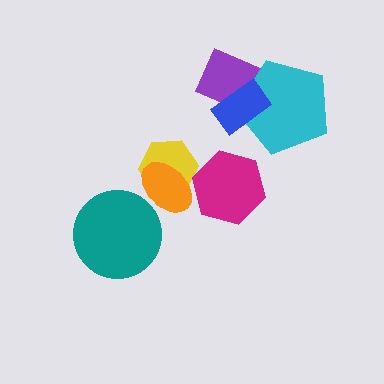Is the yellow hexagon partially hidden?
Yes, it is partially covered by another shape.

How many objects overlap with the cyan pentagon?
2 objects overlap with the cyan pentagon.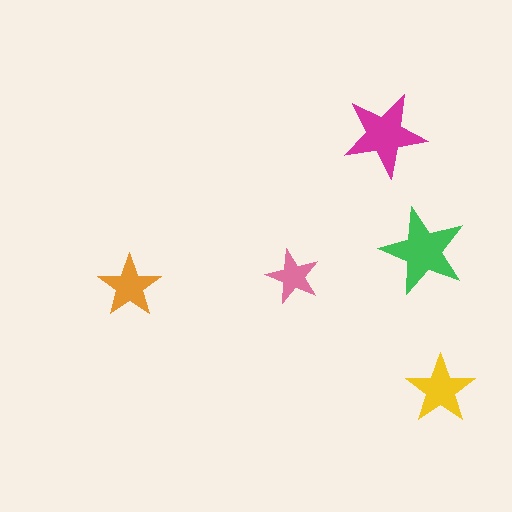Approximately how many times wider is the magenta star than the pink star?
About 1.5 times wider.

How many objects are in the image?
There are 5 objects in the image.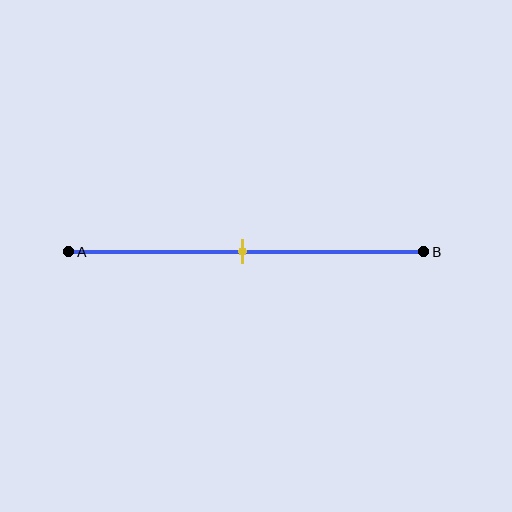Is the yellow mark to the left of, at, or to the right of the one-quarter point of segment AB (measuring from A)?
The yellow mark is to the right of the one-quarter point of segment AB.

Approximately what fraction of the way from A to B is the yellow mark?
The yellow mark is approximately 50% of the way from A to B.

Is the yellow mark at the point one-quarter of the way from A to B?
No, the mark is at about 50% from A, not at the 25% one-quarter point.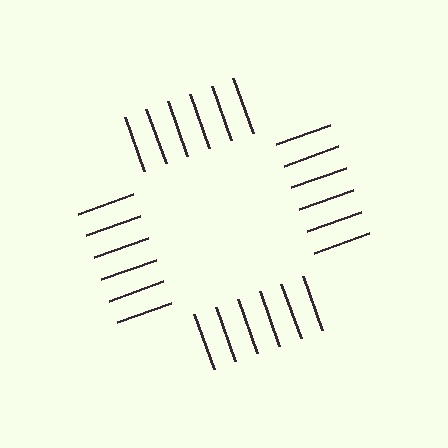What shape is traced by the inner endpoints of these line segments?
An illusory square — the line segments terminate on its edges but no continuous stroke is drawn.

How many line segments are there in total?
24 — 6 along each of the 4 edges.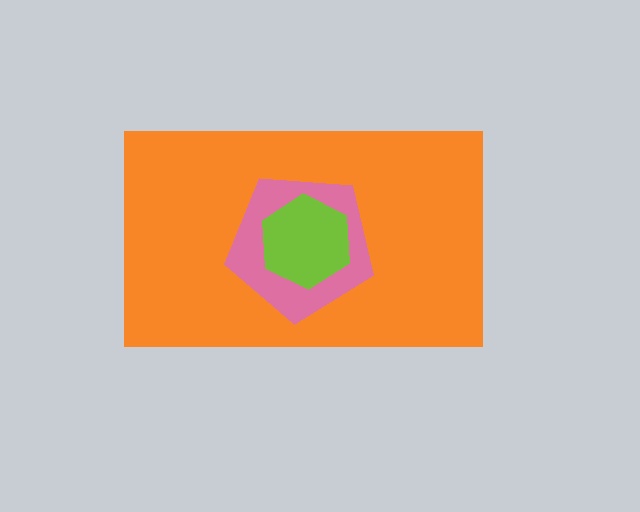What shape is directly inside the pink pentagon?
The lime hexagon.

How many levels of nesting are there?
3.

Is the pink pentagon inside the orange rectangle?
Yes.